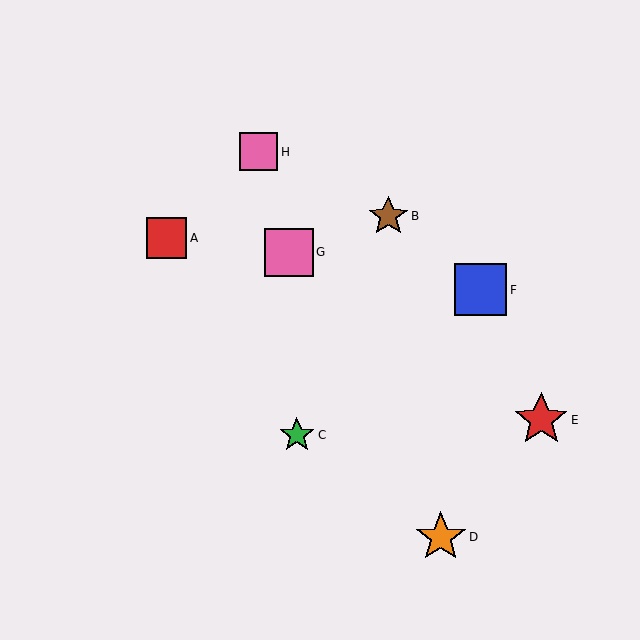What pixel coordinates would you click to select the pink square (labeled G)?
Click at (289, 252) to select the pink square G.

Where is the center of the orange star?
The center of the orange star is at (441, 537).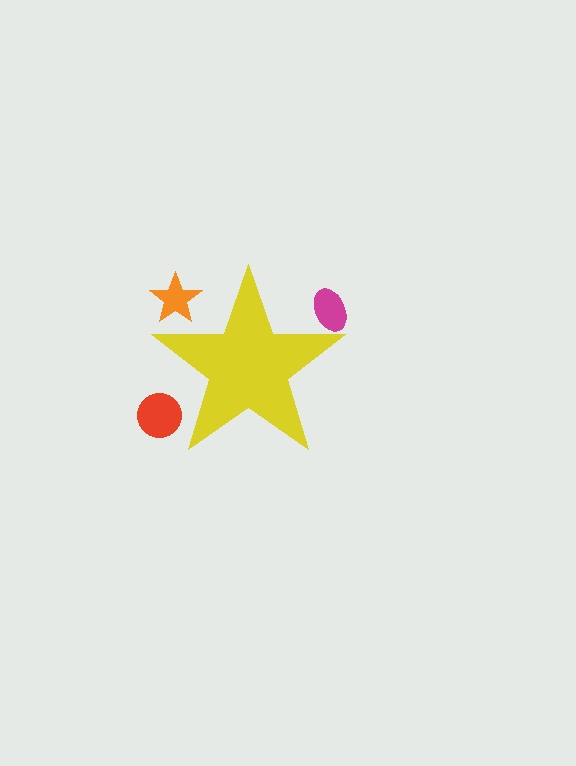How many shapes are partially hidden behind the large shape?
3 shapes are partially hidden.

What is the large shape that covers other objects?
A yellow star.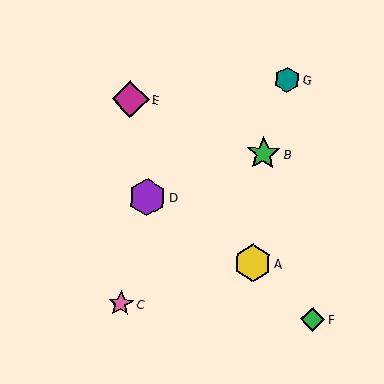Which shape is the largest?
The yellow hexagon (labeled A) is the largest.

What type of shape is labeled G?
Shape G is a teal hexagon.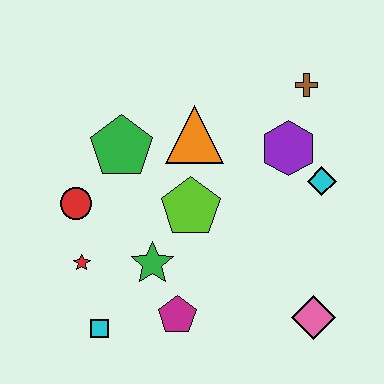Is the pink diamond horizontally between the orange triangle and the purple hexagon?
No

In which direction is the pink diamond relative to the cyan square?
The pink diamond is to the right of the cyan square.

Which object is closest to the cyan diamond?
The purple hexagon is closest to the cyan diamond.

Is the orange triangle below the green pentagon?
No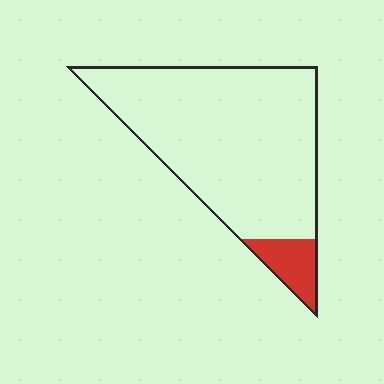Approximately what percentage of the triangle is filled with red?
Approximately 10%.